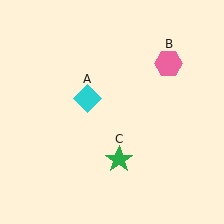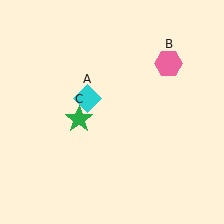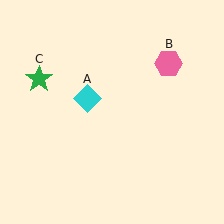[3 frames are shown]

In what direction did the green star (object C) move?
The green star (object C) moved up and to the left.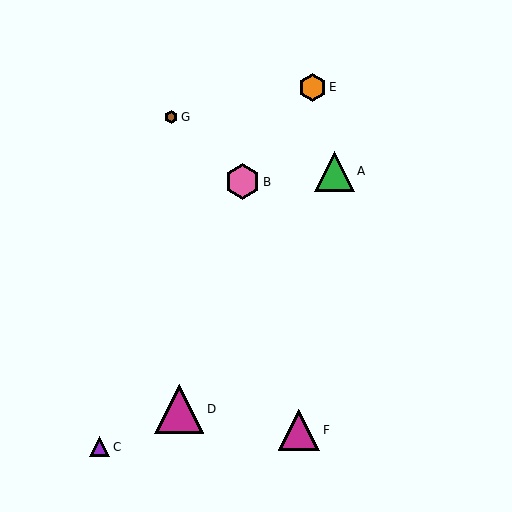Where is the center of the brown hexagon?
The center of the brown hexagon is at (171, 117).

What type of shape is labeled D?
Shape D is a magenta triangle.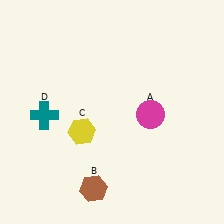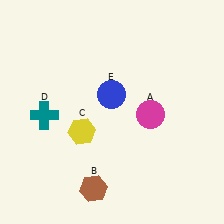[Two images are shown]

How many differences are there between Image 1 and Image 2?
There is 1 difference between the two images.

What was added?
A blue circle (E) was added in Image 2.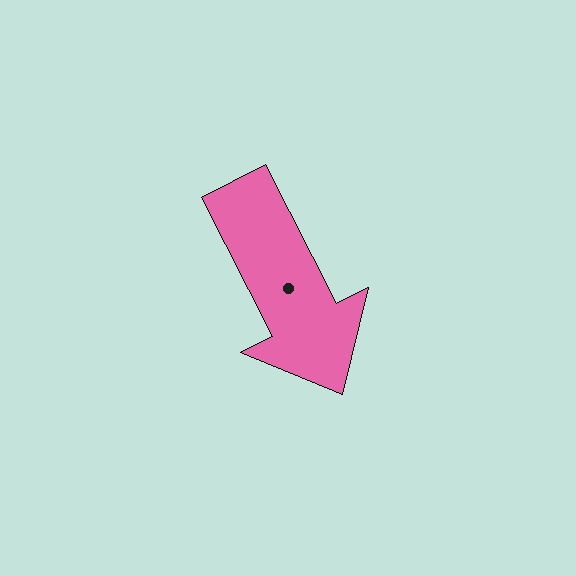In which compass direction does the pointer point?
Southeast.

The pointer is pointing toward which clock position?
Roughly 5 o'clock.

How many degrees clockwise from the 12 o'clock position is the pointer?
Approximately 153 degrees.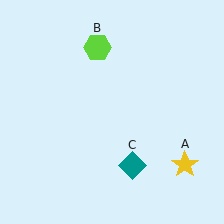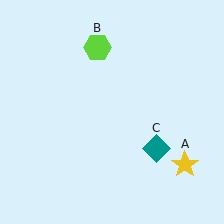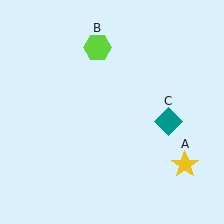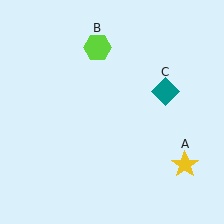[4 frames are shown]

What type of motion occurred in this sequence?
The teal diamond (object C) rotated counterclockwise around the center of the scene.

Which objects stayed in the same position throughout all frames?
Yellow star (object A) and lime hexagon (object B) remained stationary.